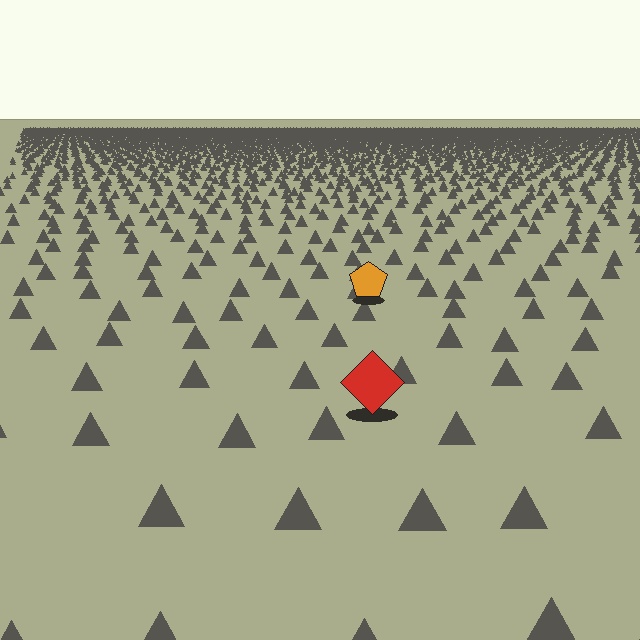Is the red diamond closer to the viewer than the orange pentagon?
Yes. The red diamond is closer — you can tell from the texture gradient: the ground texture is coarser near it.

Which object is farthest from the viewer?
The orange pentagon is farthest from the viewer. It appears smaller and the ground texture around it is denser.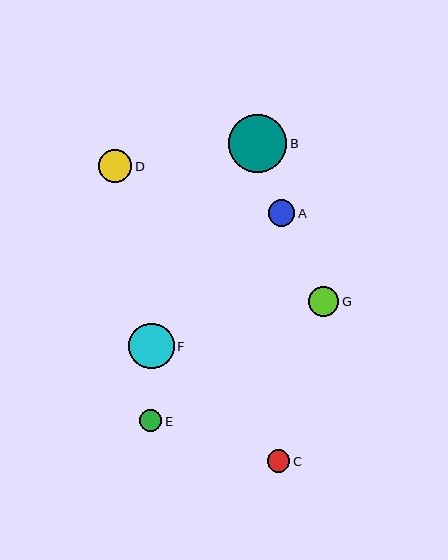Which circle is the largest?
Circle B is the largest with a size of approximately 58 pixels.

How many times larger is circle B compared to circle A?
Circle B is approximately 2.2 times the size of circle A.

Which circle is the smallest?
Circle E is the smallest with a size of approximately 22 pixels.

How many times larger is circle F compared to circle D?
Circle F is approximately 1.4 times the size of circle D.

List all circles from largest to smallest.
From largest to smallest: B, F, D, G, A, C, E.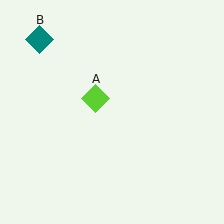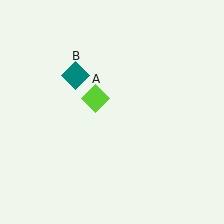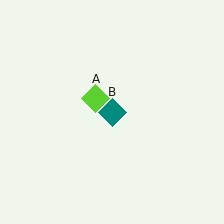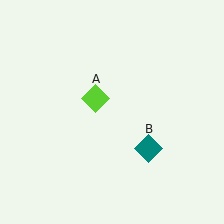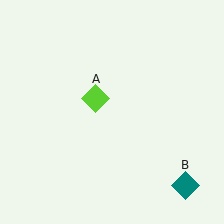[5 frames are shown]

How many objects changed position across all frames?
1 object changed position: teal diamond (object B).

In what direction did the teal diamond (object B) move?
The teal diamond (object B) moved down and to the right.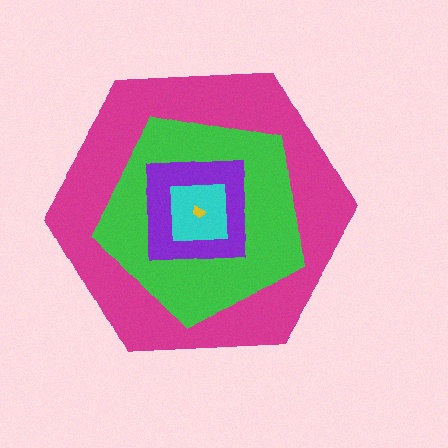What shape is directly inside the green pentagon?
The purple square.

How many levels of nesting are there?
5.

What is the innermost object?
The yellow trapezoid.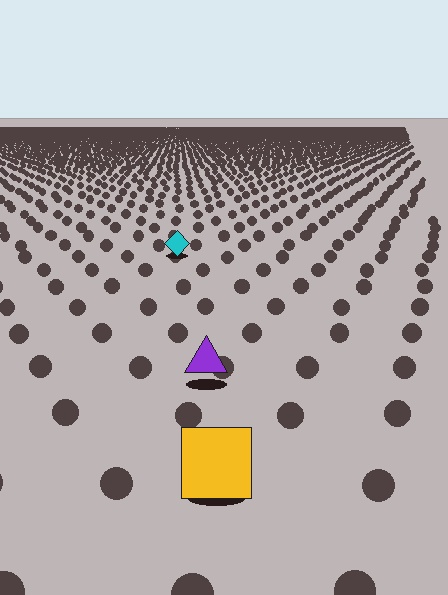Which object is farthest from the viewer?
The cyan diamond is farthest from the viewer. It appears smaller and the ground texture around it is denser.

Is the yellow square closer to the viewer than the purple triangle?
Yes. The yellow square is closer — you can tell from the texture gradient: the ground texture is coarser near it.